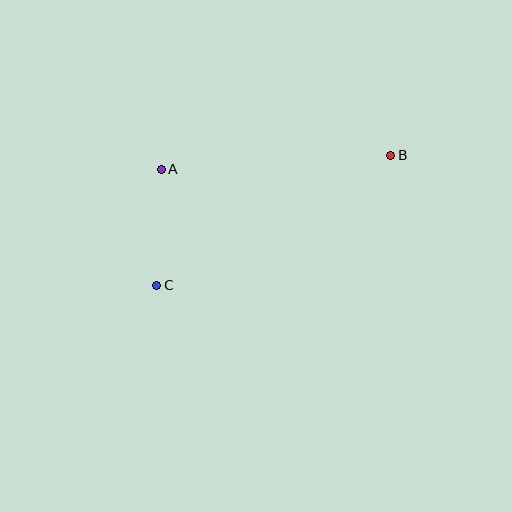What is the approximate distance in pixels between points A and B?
The distance between A and B is approximately 230 pixels.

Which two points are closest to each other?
Points A and C are closest to each other.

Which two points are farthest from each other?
Points B and C are farthest from each other.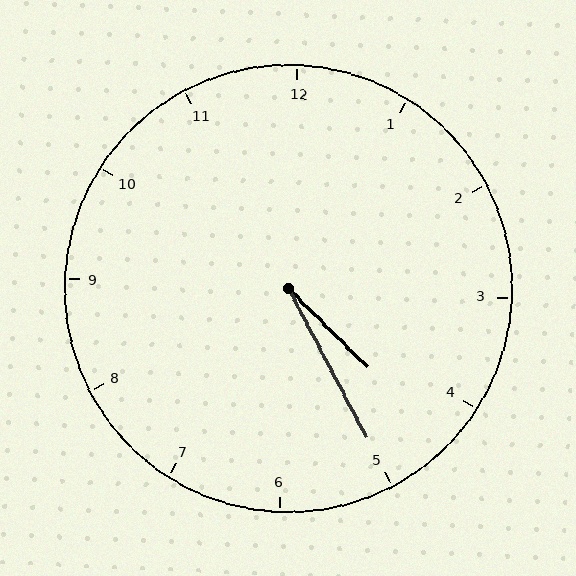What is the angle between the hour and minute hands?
Approximately 18 degrees.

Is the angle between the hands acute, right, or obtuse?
It is acute.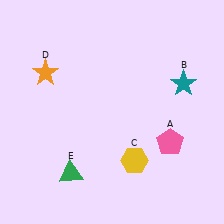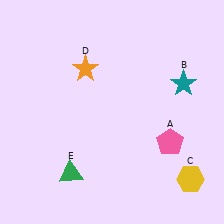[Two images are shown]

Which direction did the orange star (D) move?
The orange star (D) moved right.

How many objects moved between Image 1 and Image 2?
2 objects moved between the two images.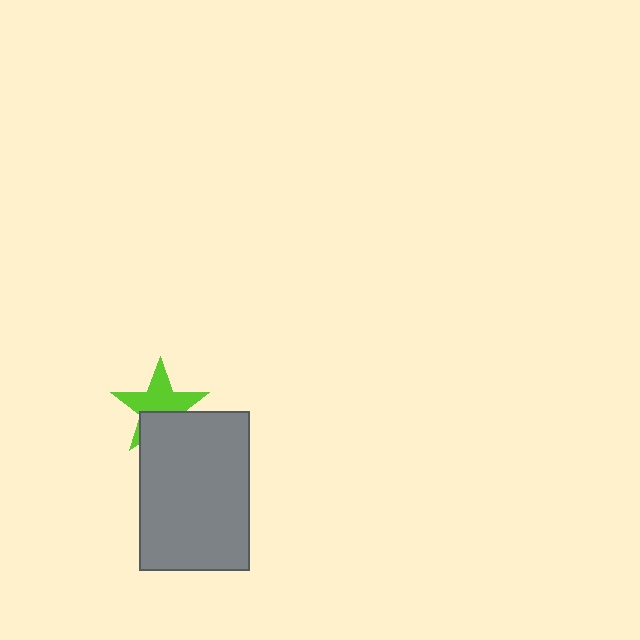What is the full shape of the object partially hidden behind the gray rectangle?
The partially hidden object is a lime star.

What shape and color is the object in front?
The object in front is a gray rectangle.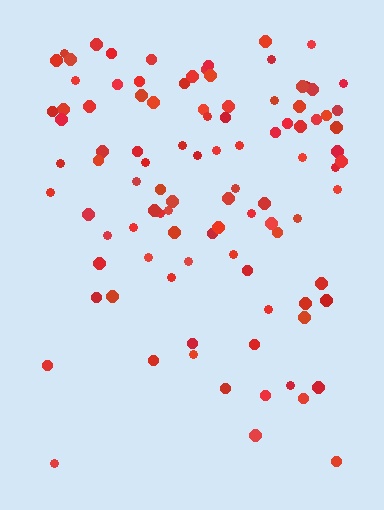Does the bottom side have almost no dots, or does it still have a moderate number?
Still a moderate number, just noticeably fewer than the top.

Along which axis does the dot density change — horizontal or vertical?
Vertical.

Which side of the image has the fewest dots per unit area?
The bottom.